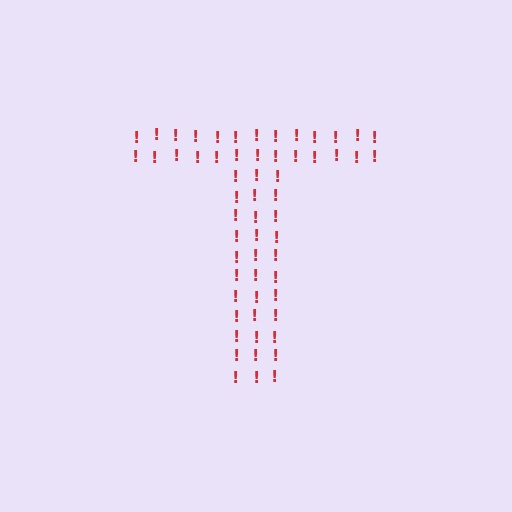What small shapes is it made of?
It is made of small exclamation marks.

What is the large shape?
The large shape is the letter T.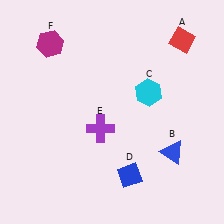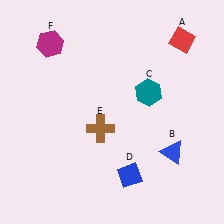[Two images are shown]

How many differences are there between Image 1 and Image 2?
There are 2 differences between the two images.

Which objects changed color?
C changed from cyan to teal. E changed from purple to brown.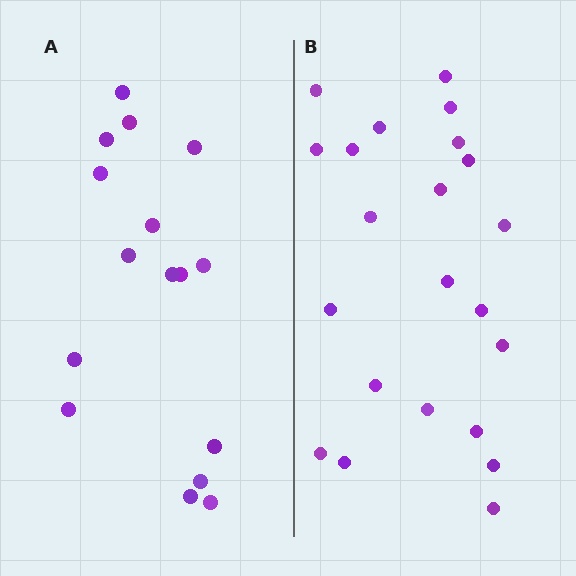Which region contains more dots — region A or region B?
Region B (the right region) has more dots.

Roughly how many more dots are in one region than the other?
Region B has about 6 more dots than region A.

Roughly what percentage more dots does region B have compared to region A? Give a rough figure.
About 40% more.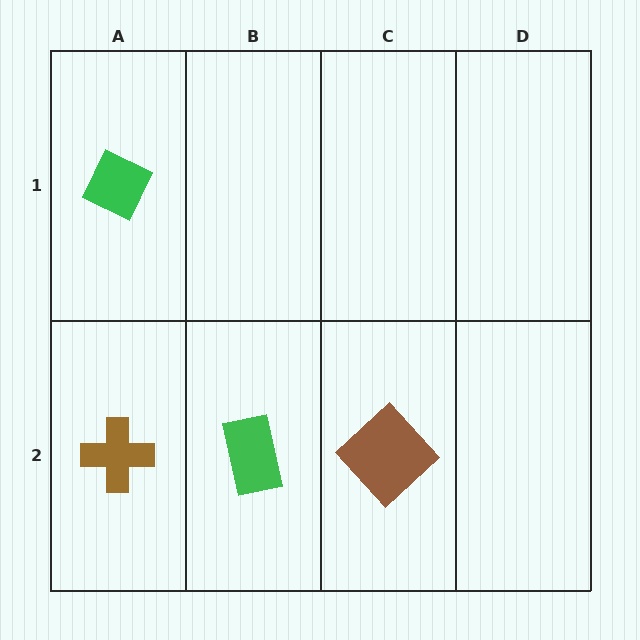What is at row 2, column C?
A brown diamond.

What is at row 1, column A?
A green diamond.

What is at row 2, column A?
A brown cross.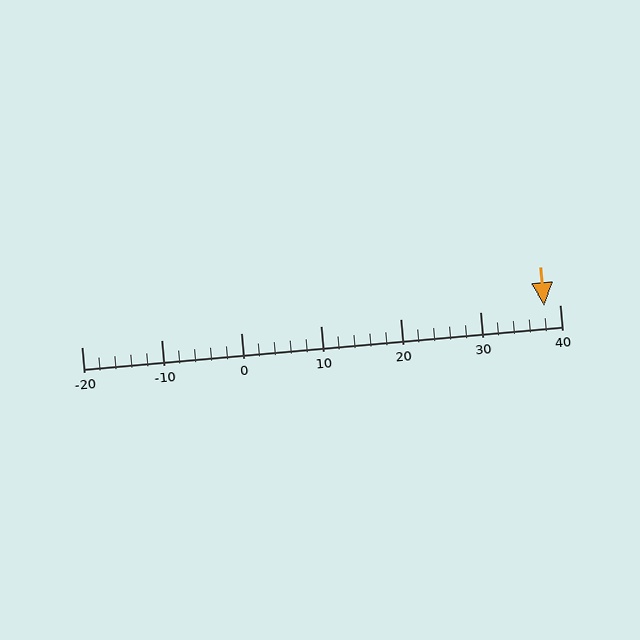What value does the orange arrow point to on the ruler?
The orange arrow points to approximately 38.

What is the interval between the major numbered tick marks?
The major tick marks are spaced 10 units apart.